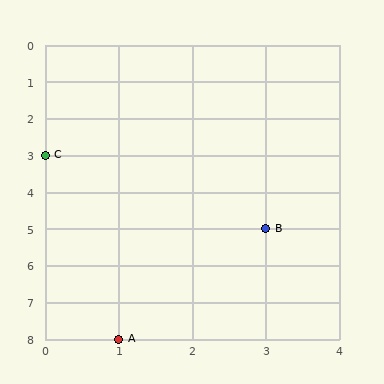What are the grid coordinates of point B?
Point B is at grid coordinates (3, 5).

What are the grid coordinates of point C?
Point C is at grid coordinates (0, 3).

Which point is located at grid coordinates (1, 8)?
Point A is at (1, 8).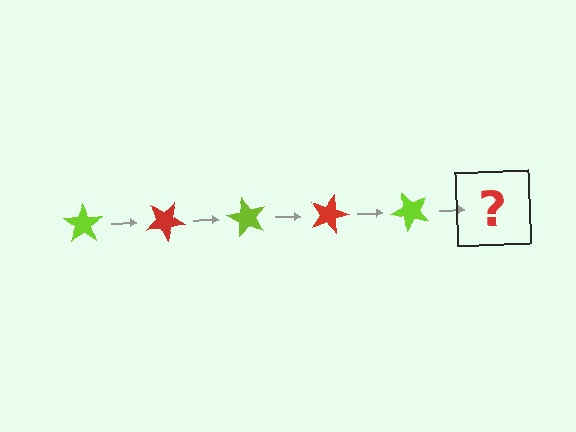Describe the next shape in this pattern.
It should be a red star, rotated 150 degrees from the start.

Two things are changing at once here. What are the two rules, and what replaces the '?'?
The two rules are that it rotates 30 degrees each step and the color cycles through lime and red. The '?' should be a red star, rotated 150 degrees from the start.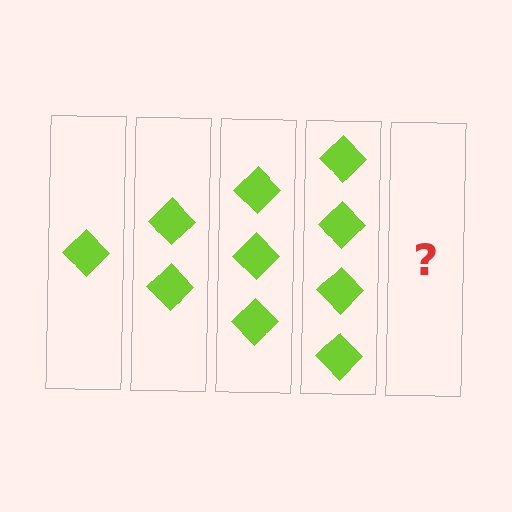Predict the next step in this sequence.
The next step is 5 diamonds.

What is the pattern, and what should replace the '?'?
The pattern is that each step adds one more diamond. The '?' should be 5 diamonds.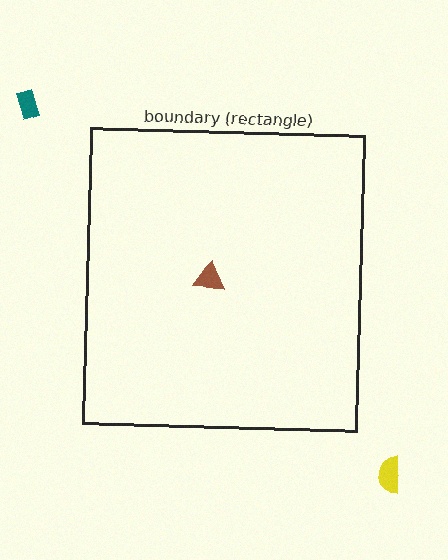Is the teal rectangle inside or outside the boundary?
Outside.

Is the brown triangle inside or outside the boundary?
Inside.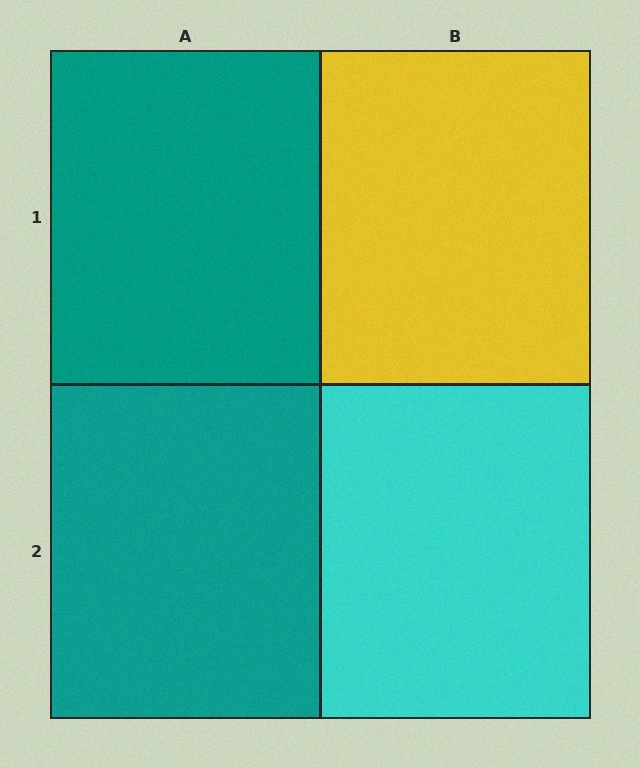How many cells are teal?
2 cells are teal.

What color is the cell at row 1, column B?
Yellow.